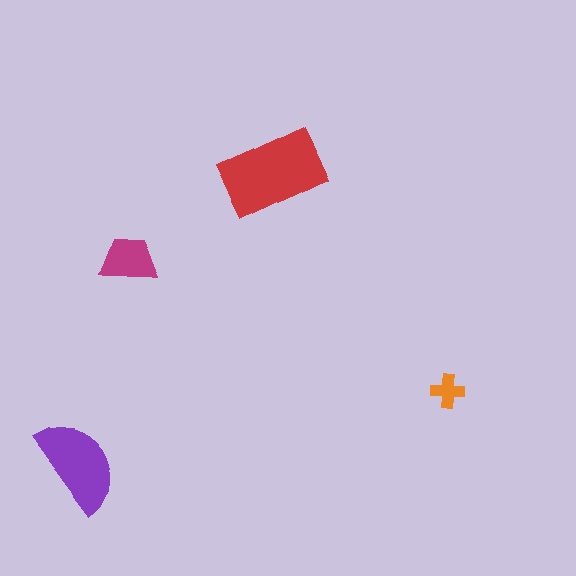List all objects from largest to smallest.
The red rectangle, the purple semicircle, the magenta trapezoid, the orange cross.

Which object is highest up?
The red rectangle is topmost.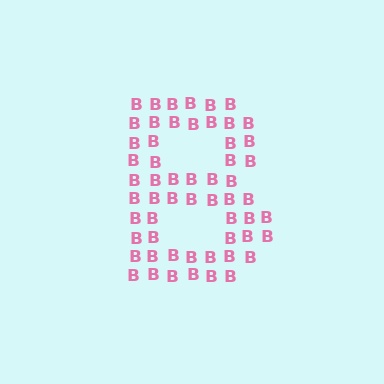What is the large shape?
The large shape is the letter B.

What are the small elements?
The small elements are letter B's.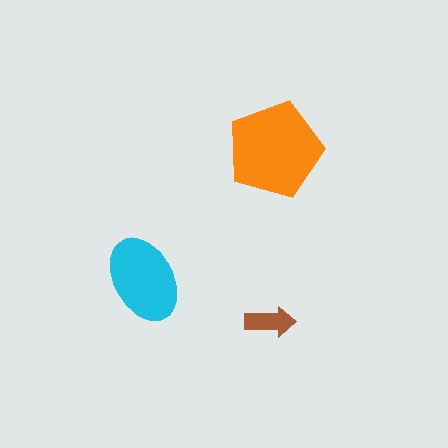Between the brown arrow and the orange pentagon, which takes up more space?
The orange pentagon.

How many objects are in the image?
There are 3 objects in the image.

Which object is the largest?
The orange pentagon.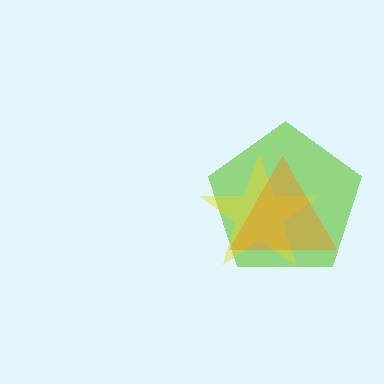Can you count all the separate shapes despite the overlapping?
Yes, there are 3 separate shapes.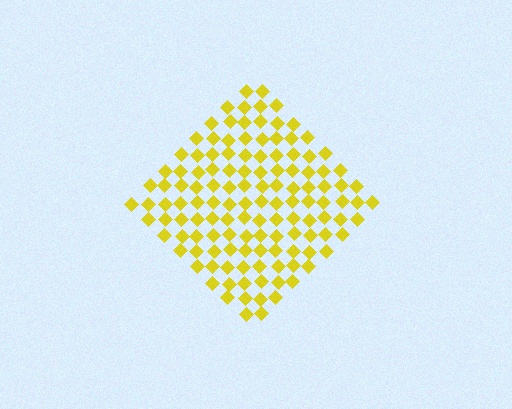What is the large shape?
The large shape is a diamond.